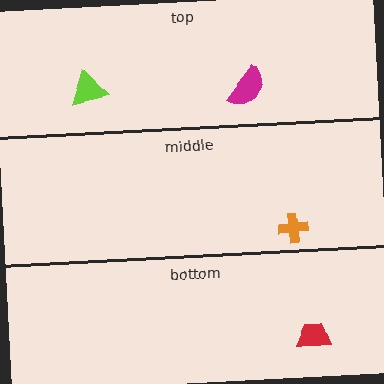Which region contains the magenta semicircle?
The top region.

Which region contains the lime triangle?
The top region.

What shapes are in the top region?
The magenta semicircle, the lime triangle.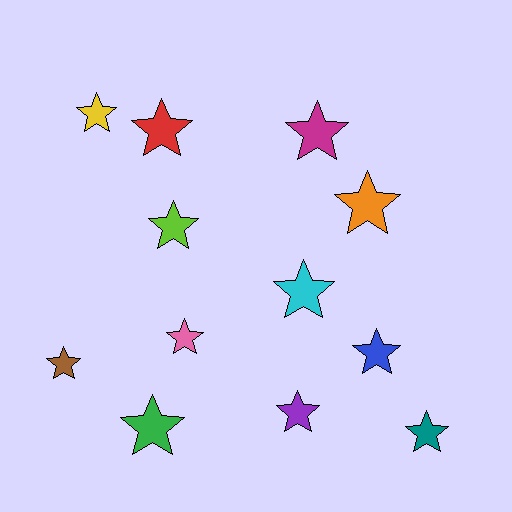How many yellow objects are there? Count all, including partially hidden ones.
There is 1 yellow object.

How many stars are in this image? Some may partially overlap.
There are 12 stars.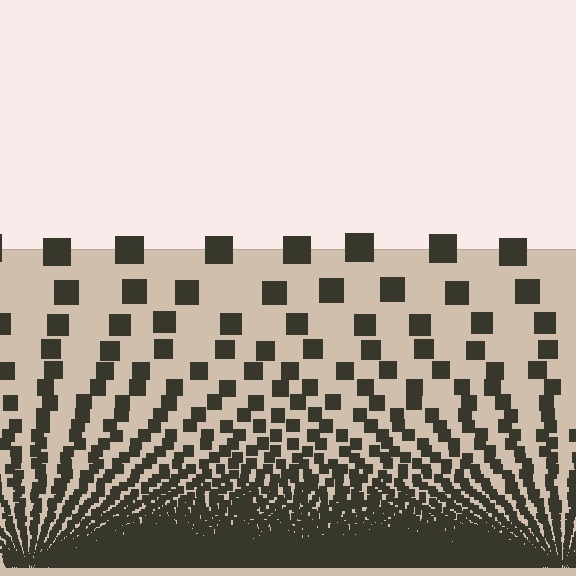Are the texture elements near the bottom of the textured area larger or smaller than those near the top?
Smaller. The gradient is inverted — elements near the bottom are smaller and denser.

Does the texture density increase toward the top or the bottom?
Density increases toward the bottom.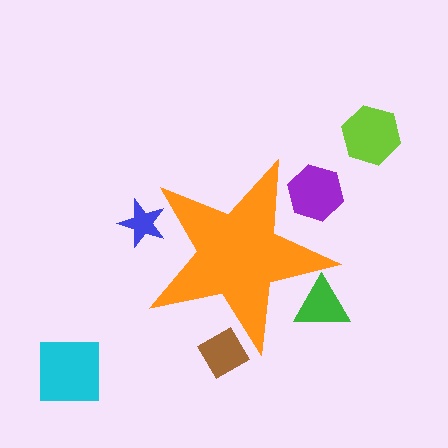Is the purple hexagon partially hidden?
Yes, the purple hexagon is partially hidden behind the orange star.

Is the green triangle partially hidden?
Yes, the green triangle is partially hidden behind the orange star.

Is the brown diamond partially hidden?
Yes, the brown diamond is partially hidden behind the orange star.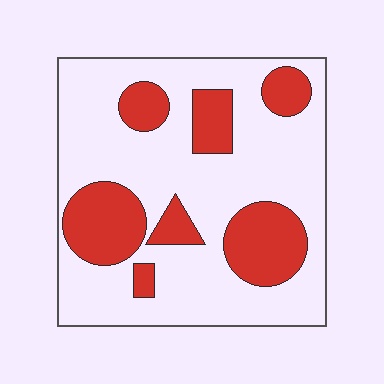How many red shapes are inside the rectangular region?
7.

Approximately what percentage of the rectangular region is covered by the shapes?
Approximately 30%.